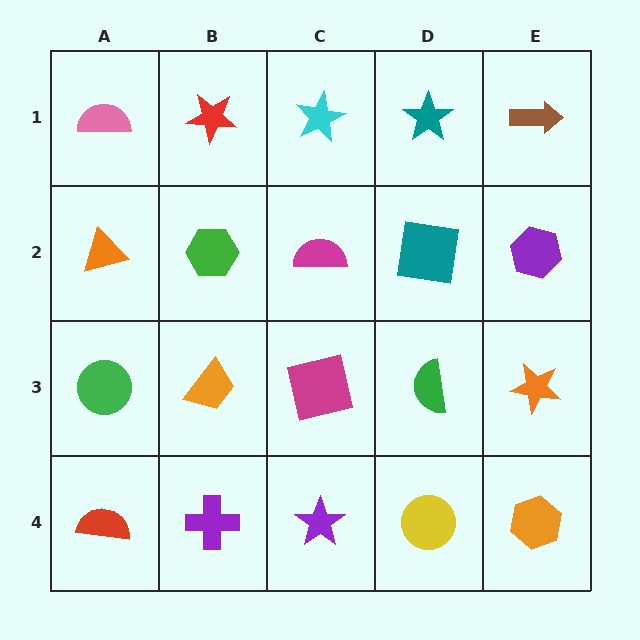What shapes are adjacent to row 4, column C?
A magenta square (row 3, column C), a purple cross (row 4, column B), a yellow circle (row 4, column D).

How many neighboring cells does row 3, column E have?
3.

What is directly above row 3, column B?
A green hexagon.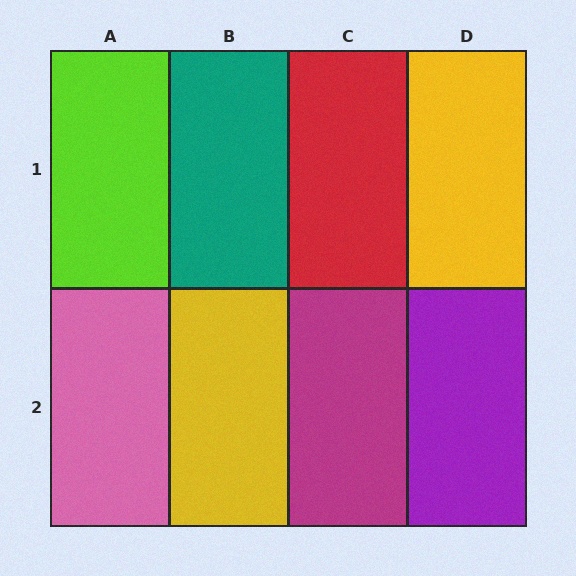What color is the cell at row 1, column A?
Lime.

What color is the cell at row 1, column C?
Red.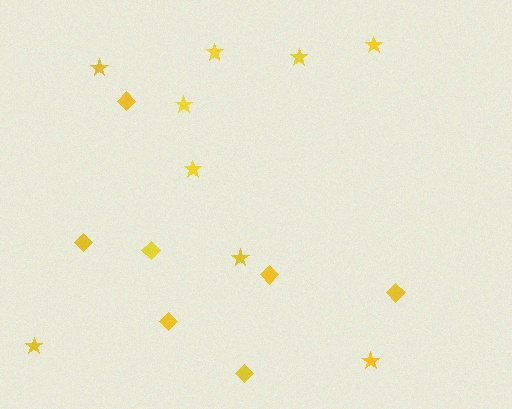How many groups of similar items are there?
There are 2 groups: one group of diamonds (7) and one group of stars (9).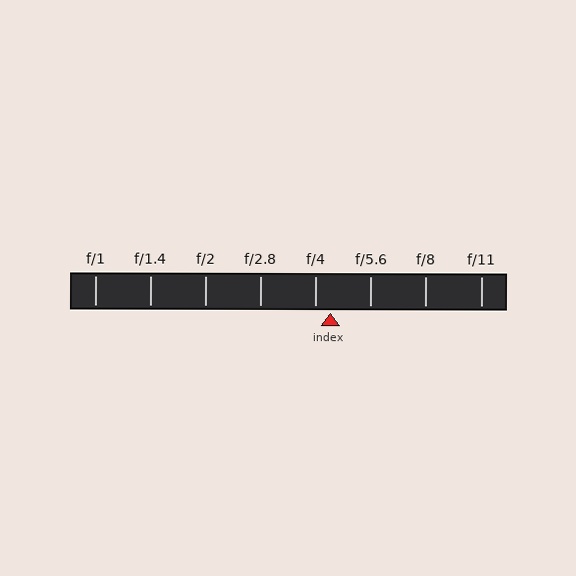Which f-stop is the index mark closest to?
The index mark is closest to f/4.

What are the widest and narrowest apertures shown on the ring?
The widest aperture shown is f/1 and the narrowest is f/11.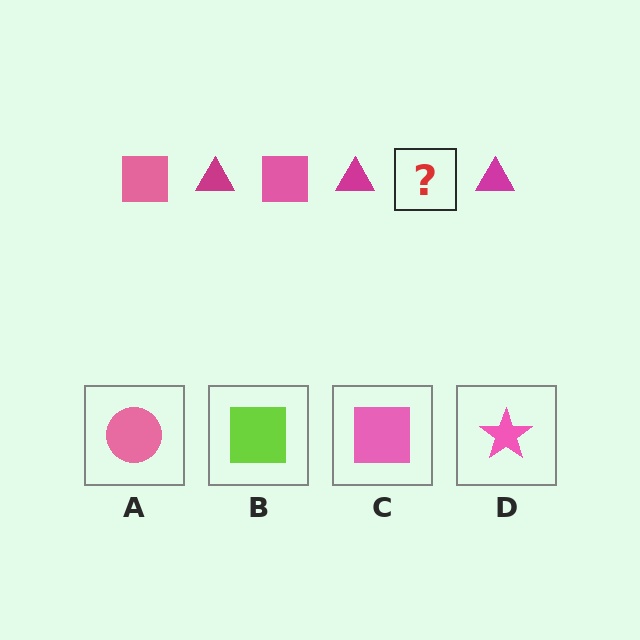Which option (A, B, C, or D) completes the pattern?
C.